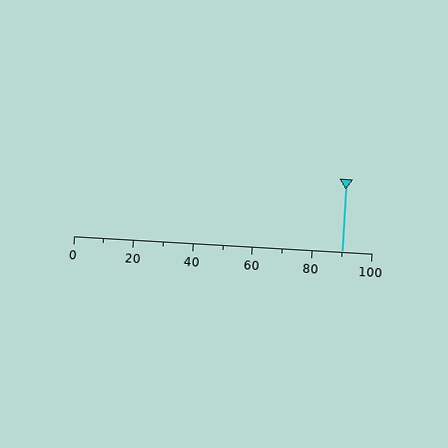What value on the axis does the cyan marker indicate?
The marker indicates approximately 90.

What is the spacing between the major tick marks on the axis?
The major ticks are spaced 20 apart.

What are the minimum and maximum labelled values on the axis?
The axis runs from 0 to 100.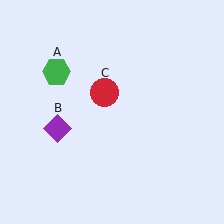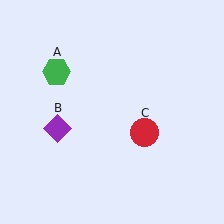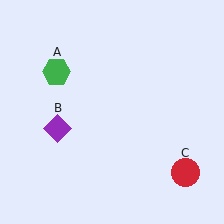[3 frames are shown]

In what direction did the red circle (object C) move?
The red circle (object C) moved down and to the right.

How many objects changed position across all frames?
1 object changed position: red circle (object C).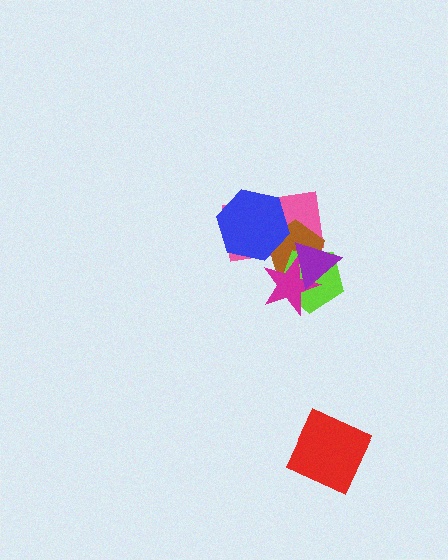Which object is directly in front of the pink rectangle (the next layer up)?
The brown pentagon is directly in front of the pink rectangle.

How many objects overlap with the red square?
0 objects overlap with the red square.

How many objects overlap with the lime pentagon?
4 objects overlap with the lime pentagon.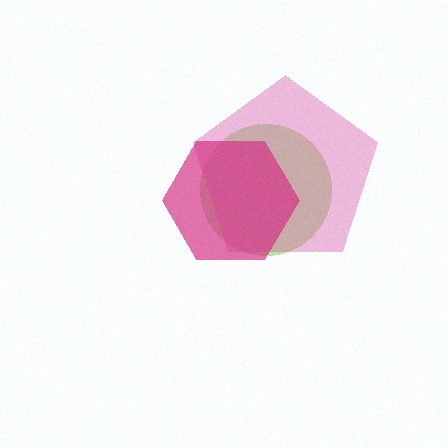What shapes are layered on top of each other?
The layered shapes are: a lime circle, a pink pentagon, a magenta hexagon.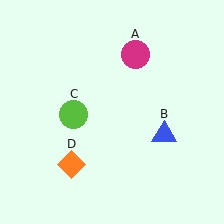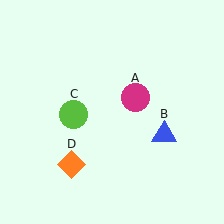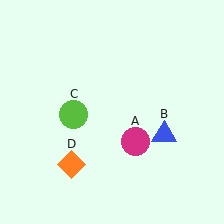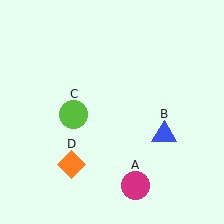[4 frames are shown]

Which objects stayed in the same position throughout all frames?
Blue triangle (object B) and lime circle (object C) and orange diamond (object D) remained stationary.